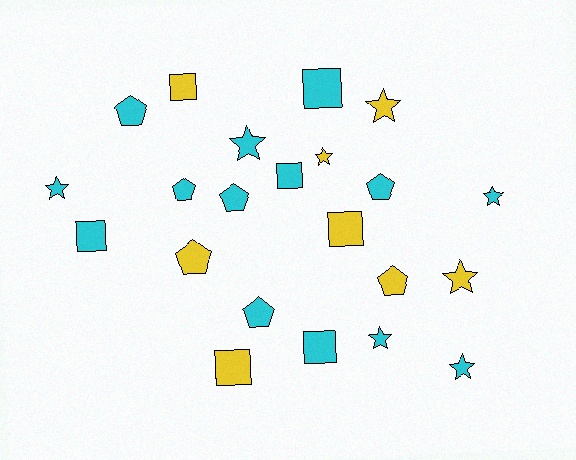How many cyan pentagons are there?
There are 5 cyan pentagons.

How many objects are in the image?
There are 22 objects.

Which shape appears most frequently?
Star, with 8 objects.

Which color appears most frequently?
Cyan, with 14 objects.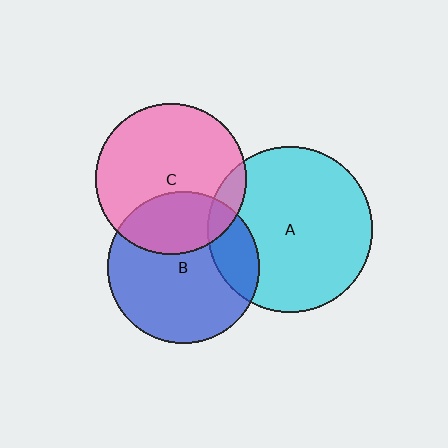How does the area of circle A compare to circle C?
Approximately 1.2 times.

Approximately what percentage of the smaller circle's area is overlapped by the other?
Approximately 20%.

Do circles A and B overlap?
Yes.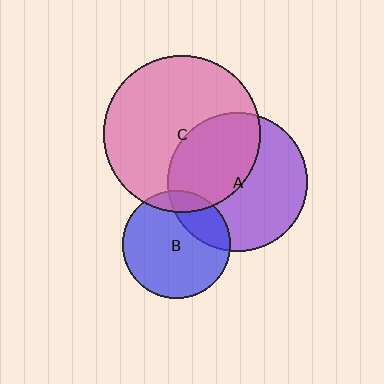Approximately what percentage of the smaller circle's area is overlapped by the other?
Approximately 10%.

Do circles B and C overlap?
Yes.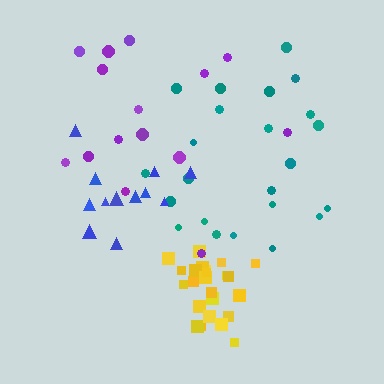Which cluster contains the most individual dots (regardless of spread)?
Yellow (24).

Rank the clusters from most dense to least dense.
yellow, teal, blue, purple.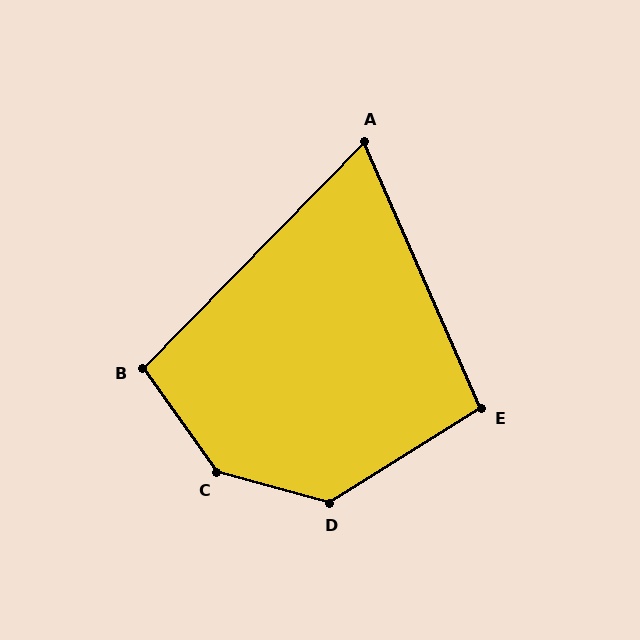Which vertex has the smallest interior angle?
A, at approximately 68 degrees.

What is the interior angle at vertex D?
Approximately 132 degrees (obtuse).